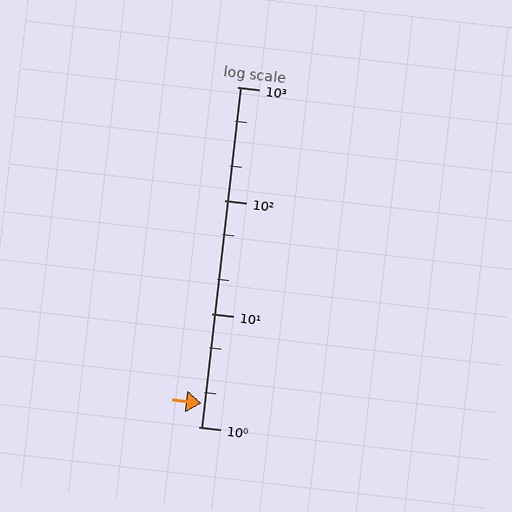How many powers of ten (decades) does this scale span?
The scale spans 3 decades, from 1 to 1000.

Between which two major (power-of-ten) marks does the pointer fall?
The pointer is between 1 and 10.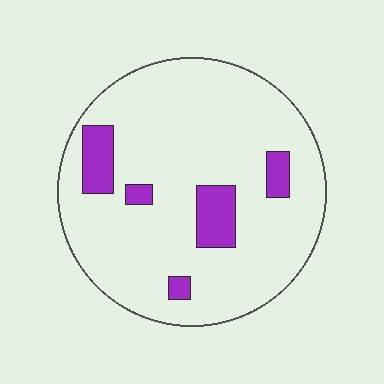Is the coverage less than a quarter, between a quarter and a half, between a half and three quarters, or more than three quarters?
Less than a quarter.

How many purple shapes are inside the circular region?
5.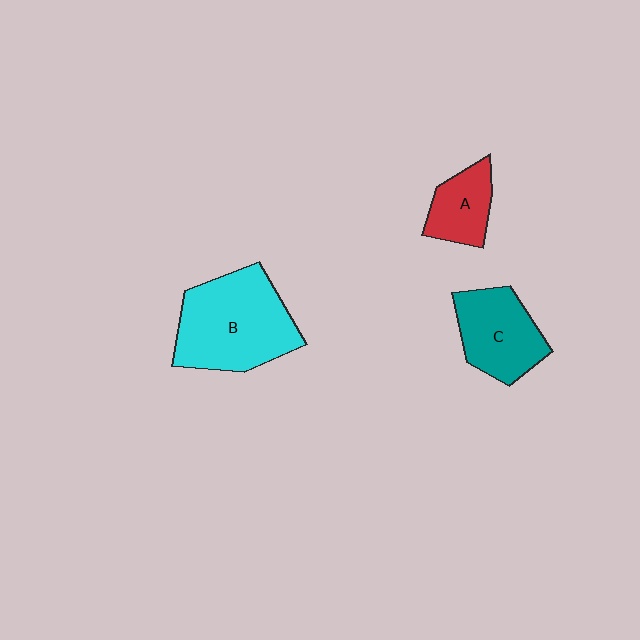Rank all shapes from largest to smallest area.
From largest to smallest: B (cyan), C (teal), A (red).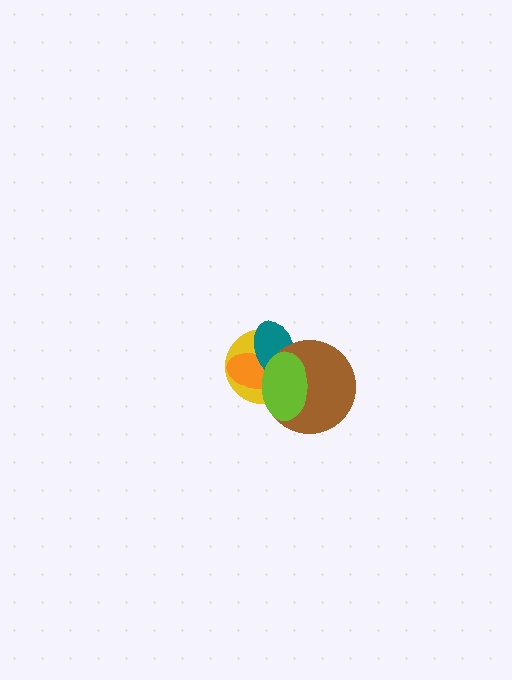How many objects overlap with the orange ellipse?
4 objects overlap with the orange ellipse.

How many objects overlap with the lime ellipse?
4 objects overlap with the lime ellipse.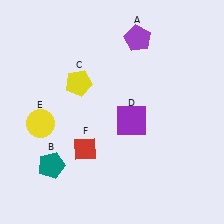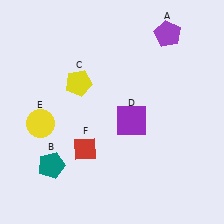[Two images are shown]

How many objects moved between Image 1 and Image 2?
1 object moved between the two images.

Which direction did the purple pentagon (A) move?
The purple pentagon (A) moved right.